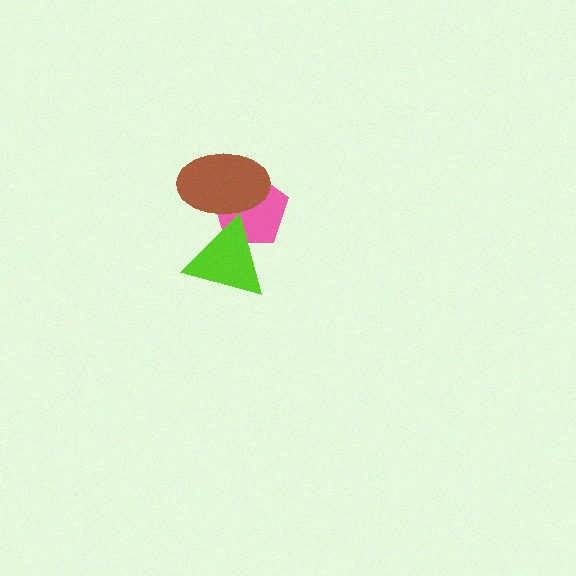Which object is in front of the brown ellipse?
The lime triangle is in front of the brown ellipse.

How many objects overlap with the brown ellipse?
2 objects overlap with the brown ellipse.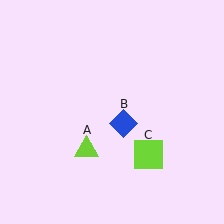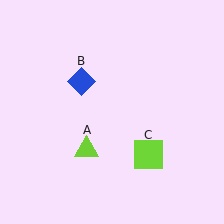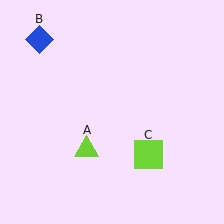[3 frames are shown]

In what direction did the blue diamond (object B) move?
The blue diamond (object B) moved up and to the left.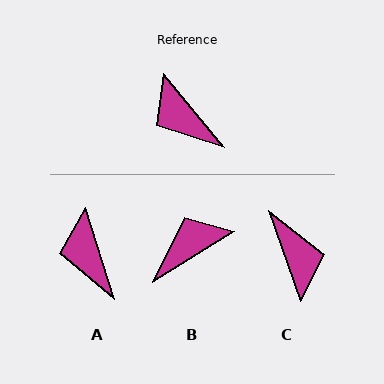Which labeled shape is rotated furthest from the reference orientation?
C, about 160 degrees away.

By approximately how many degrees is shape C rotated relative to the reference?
Approximately 160 degrees counter-clockwise.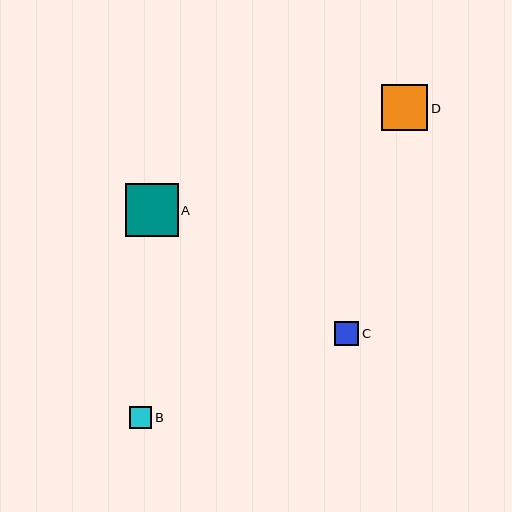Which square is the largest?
Square A is the largest with a size of approximately 53 pixels.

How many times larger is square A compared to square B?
Square A is approximately 2.4 times the size of square B.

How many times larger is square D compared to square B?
Square D is approximately 2.1 times the size of square B.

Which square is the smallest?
Square B is the smallest with a size of approximately 22 pixels.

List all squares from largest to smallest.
From largest to smallest: A, D, C, B.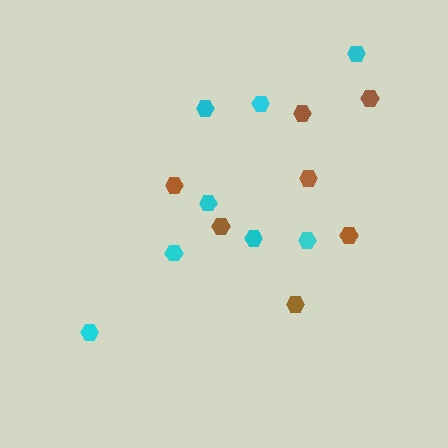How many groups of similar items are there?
There are 2 groups: one group of brown hexagons (7) and one group of cyan hexagons (8).